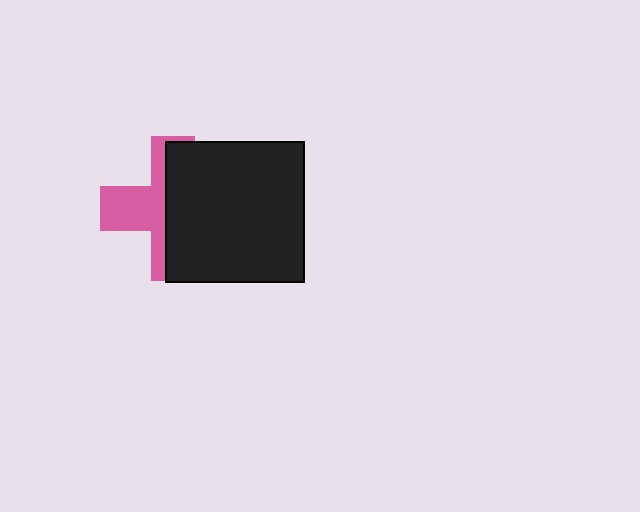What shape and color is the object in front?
The object in front is a black rectangle.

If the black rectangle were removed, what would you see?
You would see the complete pink cross.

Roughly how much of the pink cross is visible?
A small part of it is visible (roughly 42%).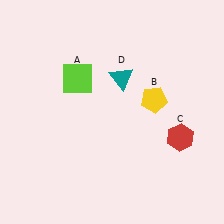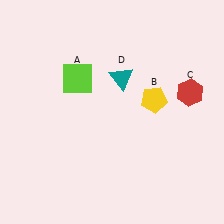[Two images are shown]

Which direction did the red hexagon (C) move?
The red hexagon (C) moved up.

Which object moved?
The red hexagon (C) moved up.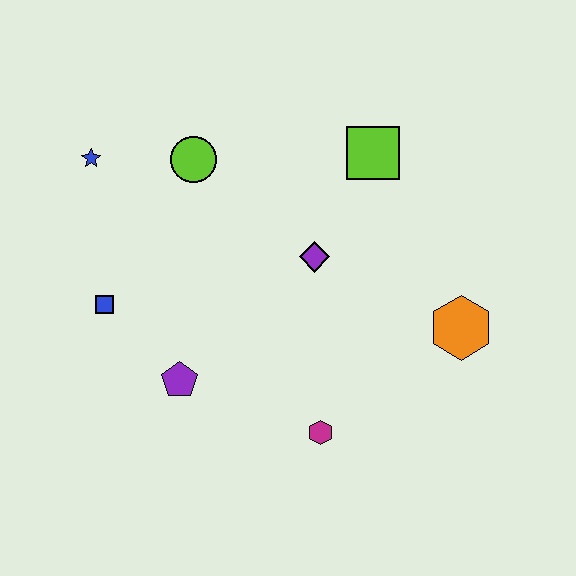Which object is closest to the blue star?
The lime circle is closest to the blue star.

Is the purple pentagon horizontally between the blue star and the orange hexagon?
Yes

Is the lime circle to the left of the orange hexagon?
Yes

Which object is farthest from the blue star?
The orange hexagon is farthest from the blue star.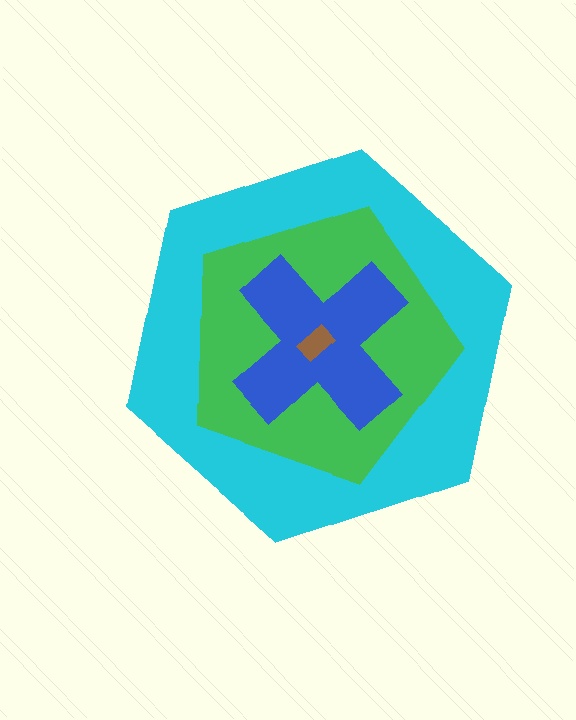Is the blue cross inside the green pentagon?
Yes.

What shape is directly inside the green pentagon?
The blue cross.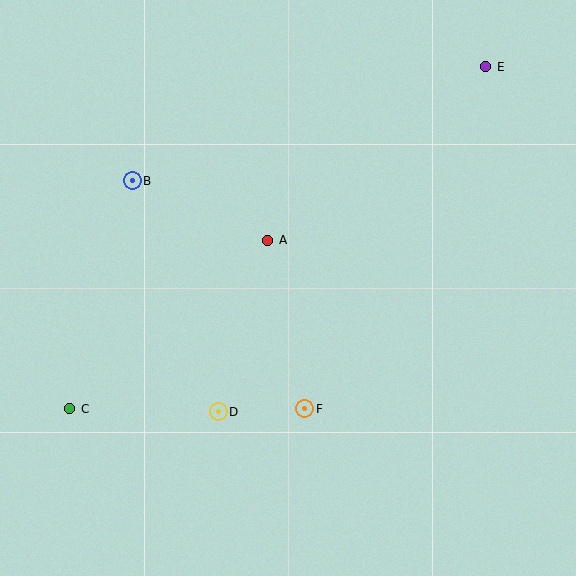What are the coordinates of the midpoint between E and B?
The midpoint between E and B is at (309, 124).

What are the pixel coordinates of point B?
Point B is at (132, 181).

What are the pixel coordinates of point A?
Point A is at (268, 240).